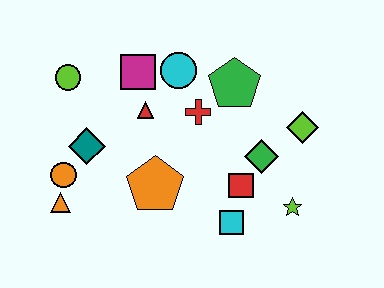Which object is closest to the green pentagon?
The red cross is closest to the green pentagon.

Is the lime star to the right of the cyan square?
Yes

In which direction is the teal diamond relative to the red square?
The teal diamond is to the left of the red square.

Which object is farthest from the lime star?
The lime circle is farthest from the lime star.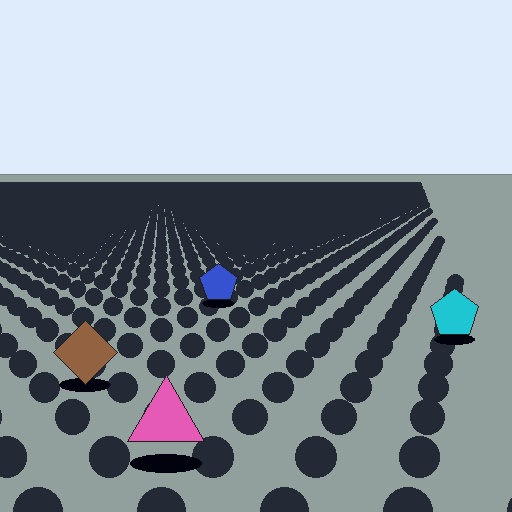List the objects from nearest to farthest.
From nearest to farthest: the pink triangle, the brown diamond, the cyan pentagon, the blue pentagon.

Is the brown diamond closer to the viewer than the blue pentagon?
Yes. The brown diamond is closer — you can tell from the texture gradient: the ground texture is coarser near it.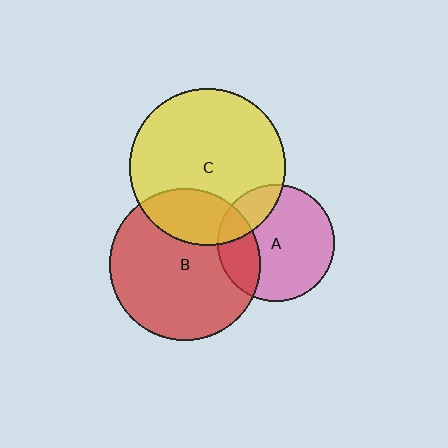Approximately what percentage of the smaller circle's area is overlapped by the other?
Approximately 25%.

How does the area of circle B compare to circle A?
Approximately 1.7 times.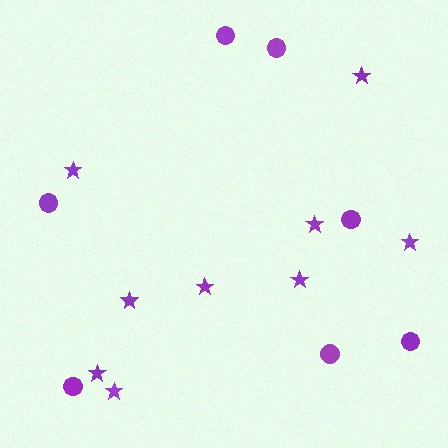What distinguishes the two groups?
There are 2 groups: one group of stars (9) and one group of circles (7).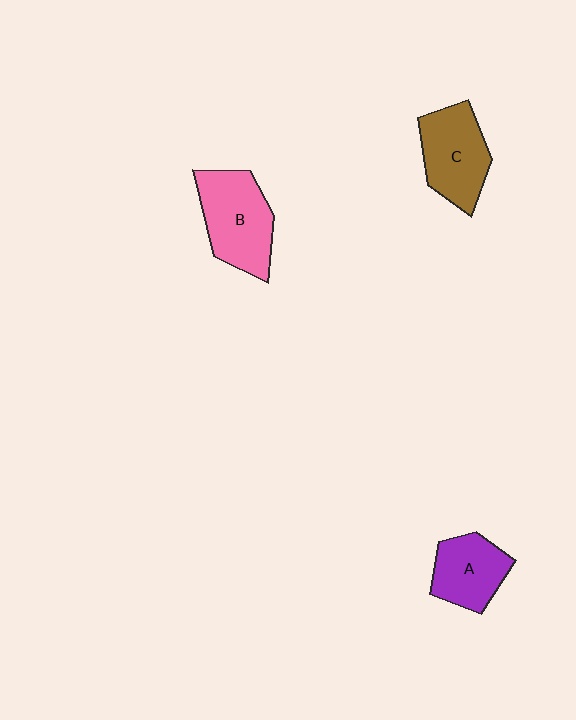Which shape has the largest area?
Shape B (pink).